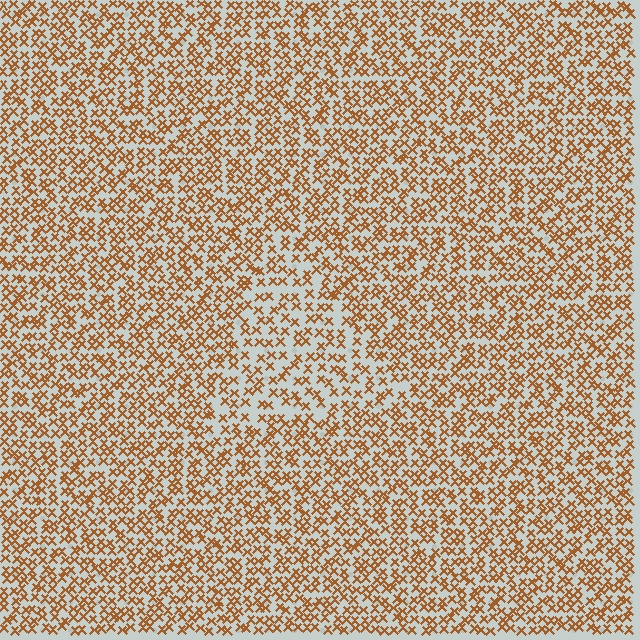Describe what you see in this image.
The image contains small brown elements arranged at two different densities. A triangle-shaped region is visible where the elements are less densely packed than the surrounding area.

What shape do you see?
I see a triangle.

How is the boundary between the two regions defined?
The boundary is defined by a change in element density (approximately 1.5x ratio). All elements are the same color, size, and shape.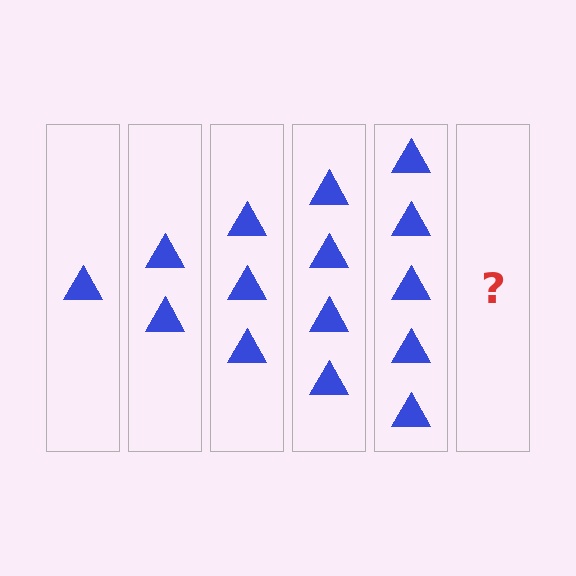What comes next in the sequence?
The next element should be 6 triangles.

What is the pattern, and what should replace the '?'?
The pattern is that each step adds one more triangle. The '?' should be 6 triangles.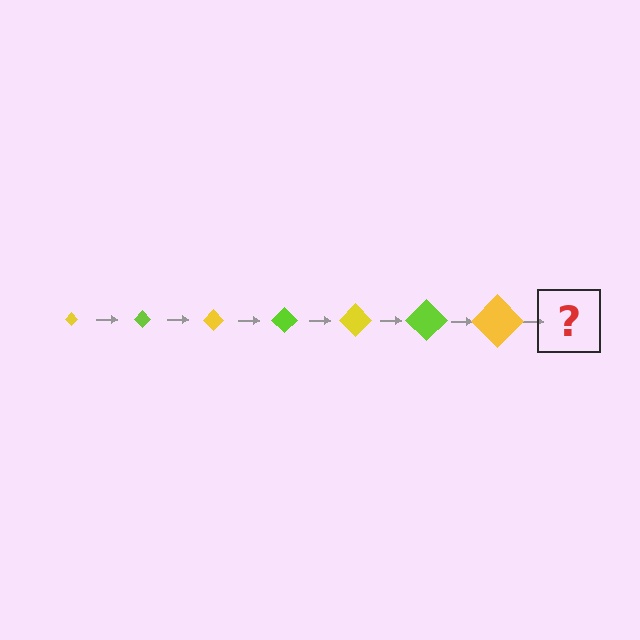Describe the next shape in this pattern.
It should be a lime diamond, larger than the previous one.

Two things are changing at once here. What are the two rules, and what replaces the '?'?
The two rules are that the diamond grows larger each step and the color cycles through yellow and lime. The '?' should be a lime diamond, larger than the previous one.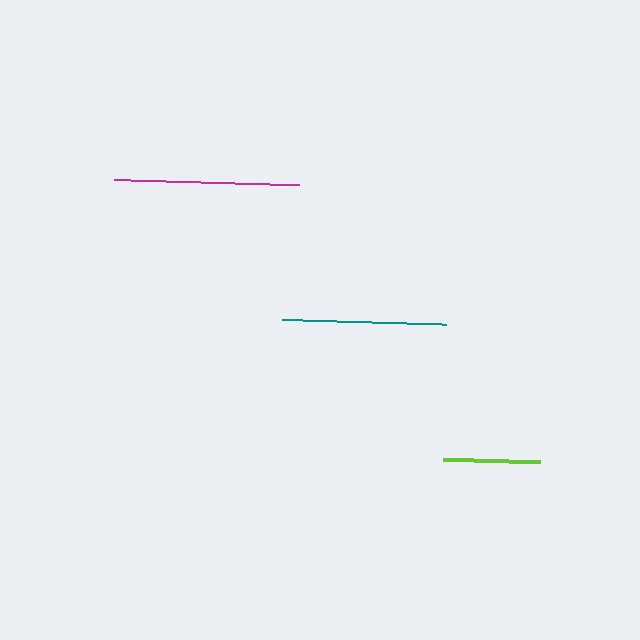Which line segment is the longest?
The magenta line is the longest at approximately 185 pixels.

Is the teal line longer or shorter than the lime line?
The teal line is longer than the lime line.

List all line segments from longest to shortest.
From longest to shortest: magenta, teal, lime.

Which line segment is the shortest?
The lime line is the shortest at approximately 97 pixels.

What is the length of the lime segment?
The lime segment is approximately 97 pixels long.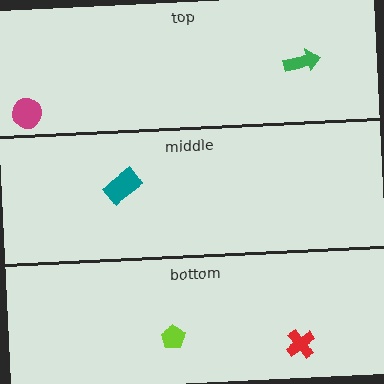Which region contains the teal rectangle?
The middle region.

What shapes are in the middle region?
The teal rectangle.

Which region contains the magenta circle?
The top region.